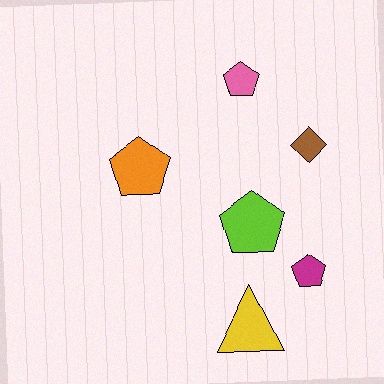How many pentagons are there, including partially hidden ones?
There are 4 pentagons.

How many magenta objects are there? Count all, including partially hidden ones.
There is 1 magenta object.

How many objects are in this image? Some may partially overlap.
There are 6 objects.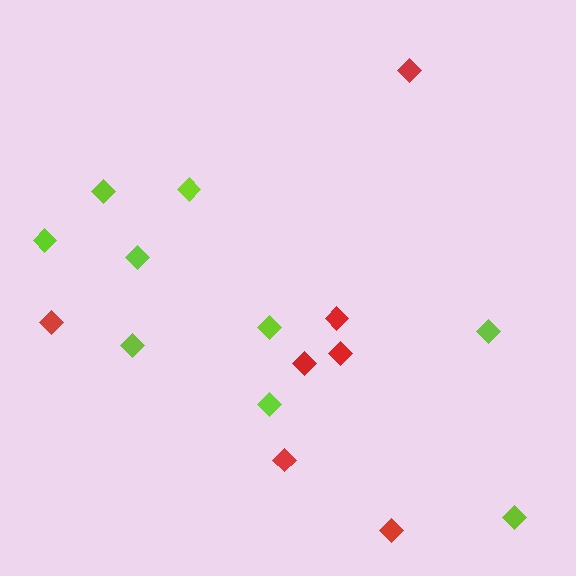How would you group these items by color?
There are 2 groups: one group of red diamonds (7) and one group of lime diamonds (9).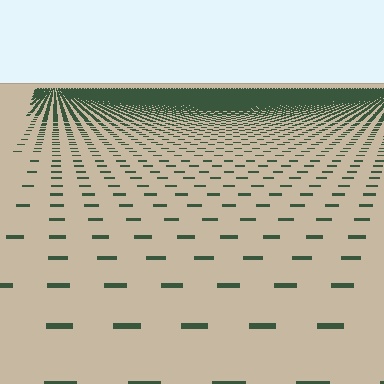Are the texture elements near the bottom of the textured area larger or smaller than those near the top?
Larger. Near the bottom, elements are closer to the viewer and appear at a bigger on-screen size.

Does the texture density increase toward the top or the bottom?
Density increases toward the top.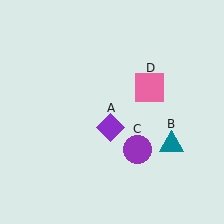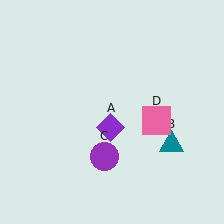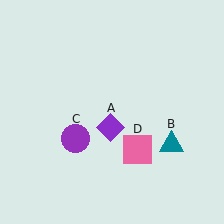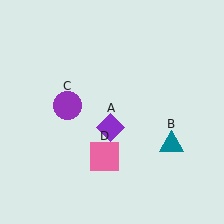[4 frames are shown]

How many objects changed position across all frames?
2 objects changed position: purple circle (object C), pink square (object D).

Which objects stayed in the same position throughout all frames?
Purple diamond (object A) and teal triangle (object B) remained stationary.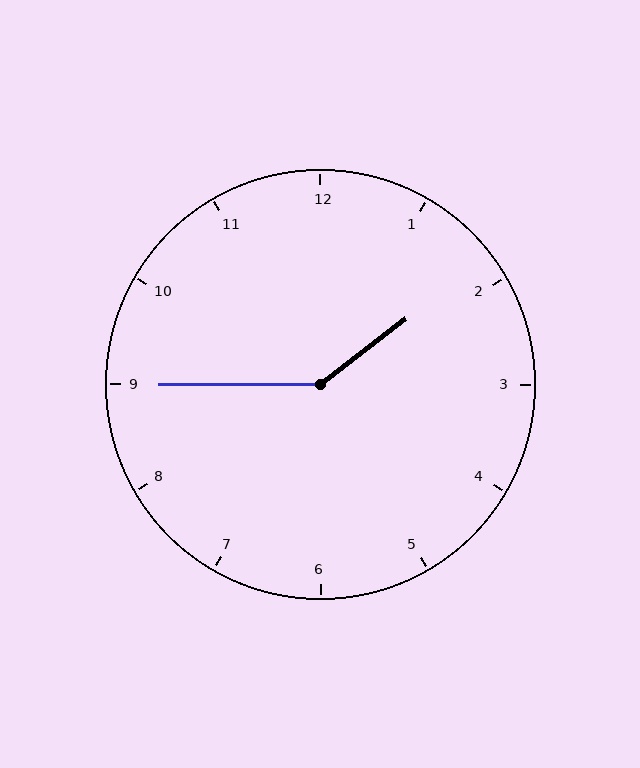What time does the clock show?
1:45.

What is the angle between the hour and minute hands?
Approximately 142 degrees.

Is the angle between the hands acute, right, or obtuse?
It is obtuse.